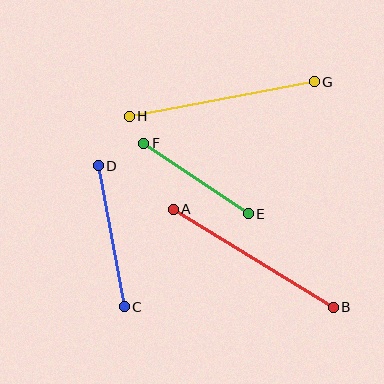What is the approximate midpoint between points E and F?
The midpoint is at approximately (196, 178) pixels.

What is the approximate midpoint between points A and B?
The midpoint is at approximately (253, 258) pixels.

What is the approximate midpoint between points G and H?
The midpoint is at approximately (222, 99) pixels.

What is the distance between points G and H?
The distance is approximately 188 pixels.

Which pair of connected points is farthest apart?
Points G and H are farthest apart.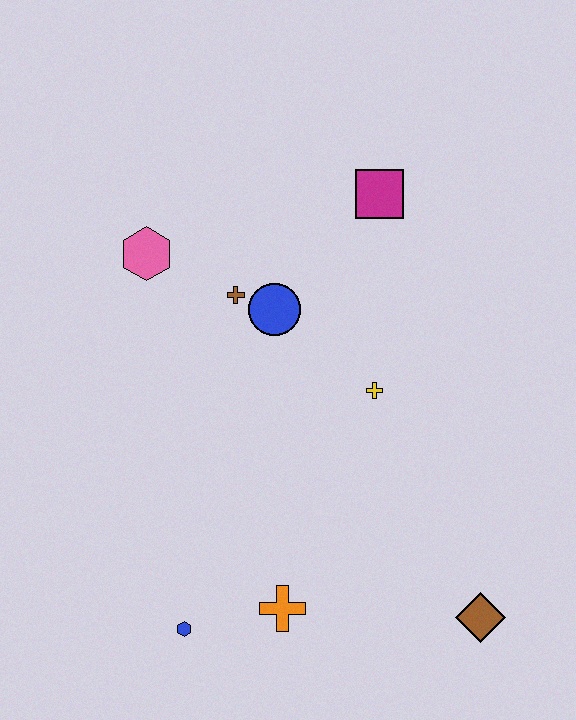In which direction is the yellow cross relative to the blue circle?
The yellow cross is to the right of the blue circle.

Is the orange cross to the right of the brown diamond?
No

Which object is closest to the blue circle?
The brown cross is closest to the blue circle.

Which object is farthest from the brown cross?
The brown diamond is farthest from the brown cross.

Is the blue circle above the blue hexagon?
Yes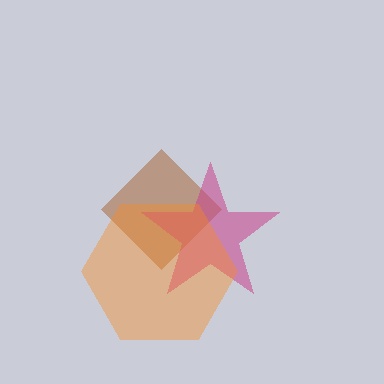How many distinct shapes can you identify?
There are 3 distinct shapes: a brown diamond, a magenta star, an orange hexagon.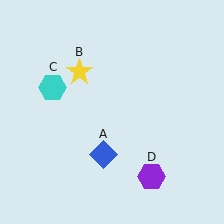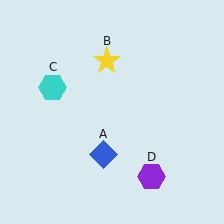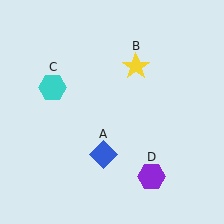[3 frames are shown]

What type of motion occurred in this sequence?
The yellow star (object B) rotated clockwise around the center of the scene.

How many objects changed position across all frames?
1 object changed position: yellow star (object B).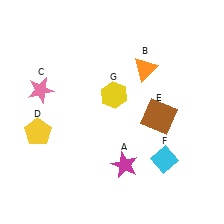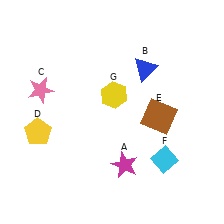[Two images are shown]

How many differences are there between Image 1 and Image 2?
There is 1 difference between the two images.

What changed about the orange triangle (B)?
In Image 1, B is orange. In Image 2, it changed to blue.